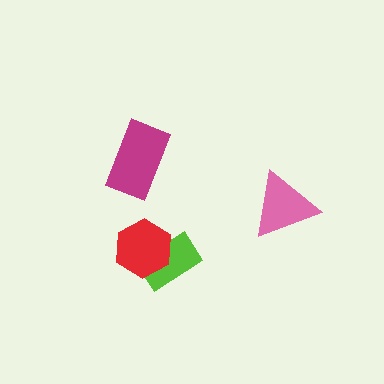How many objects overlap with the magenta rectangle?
0 objects overlap with the magenta rectangle.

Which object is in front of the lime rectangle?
The red hexagon is in front of the lime rectangle.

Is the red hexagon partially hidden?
No, no other shape covers it.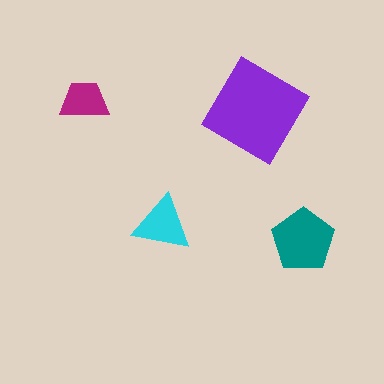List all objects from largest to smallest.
The purple diamond, the teal pentagon, the cyan triangle, the magenta trapezoid.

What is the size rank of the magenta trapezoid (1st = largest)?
4th.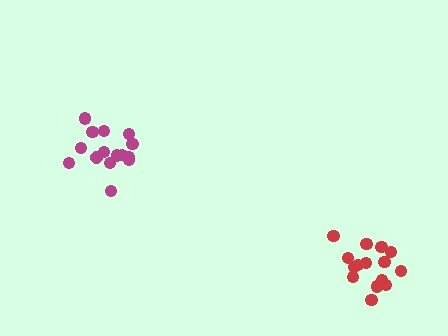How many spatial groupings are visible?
There are 2 spatial groupings.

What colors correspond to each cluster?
The clusters are colored: red, magenta.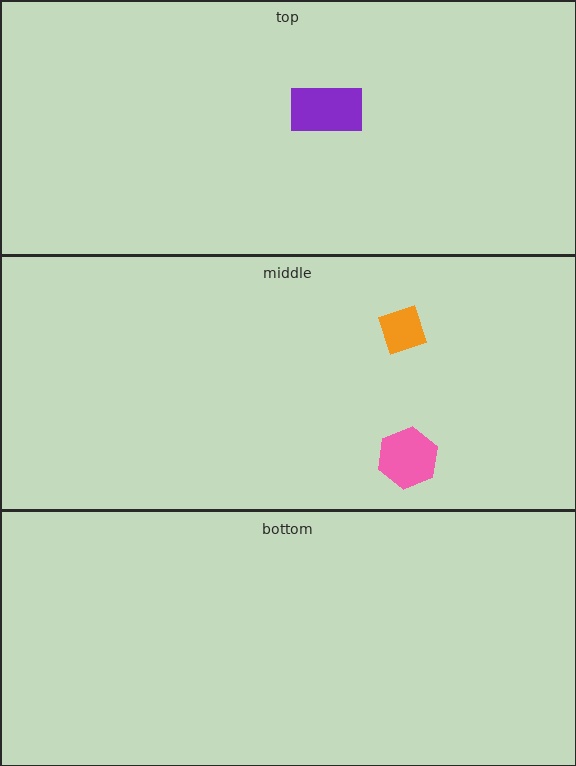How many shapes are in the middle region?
2.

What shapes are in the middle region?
The pink hexagon, the orange diamond.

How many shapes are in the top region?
1.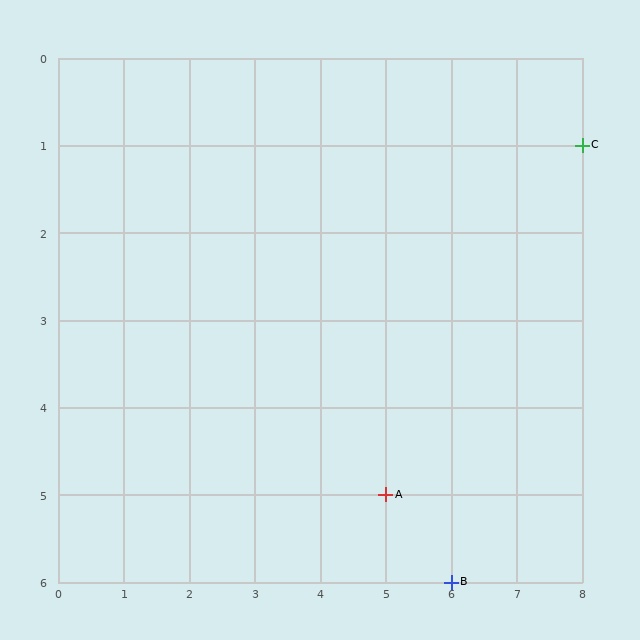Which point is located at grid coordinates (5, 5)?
Point A is at (5, 5).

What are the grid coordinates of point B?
Point B is at grid coordinates (6, 6).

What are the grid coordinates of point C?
Point C is at grid coordinates (8, 1).